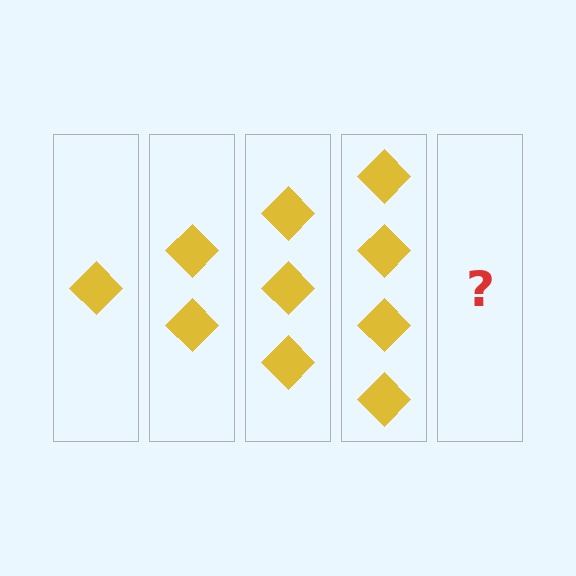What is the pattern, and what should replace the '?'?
The pattern is that each step adds one more diamond. The '?' should be 5 diamonds.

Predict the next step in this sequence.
The next step is 5 diamonds.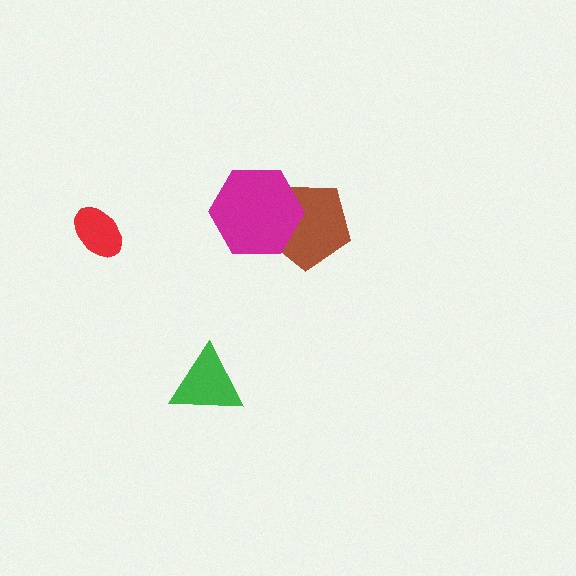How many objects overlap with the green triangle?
0 objects overlap with the green triangle.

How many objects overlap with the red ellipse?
0 objects overlap with the red ellipse.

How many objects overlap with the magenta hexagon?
1 object overlaps with the magenta hexagon.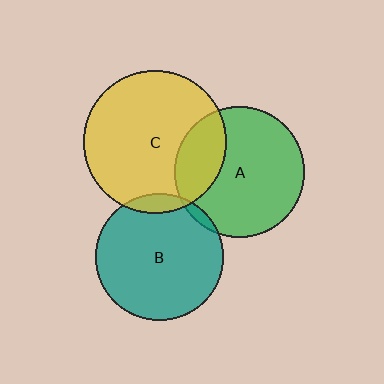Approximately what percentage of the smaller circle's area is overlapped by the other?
Approximately 25%.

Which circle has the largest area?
Circle C (yellow).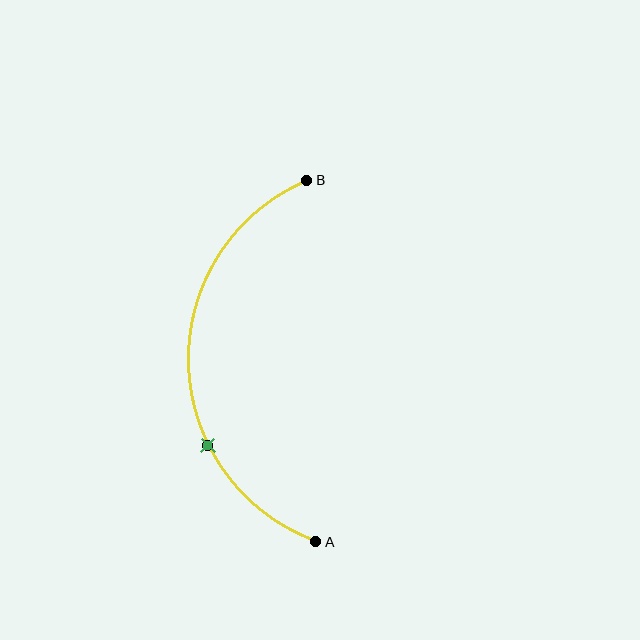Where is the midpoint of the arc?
The arc midpoint is the point on the curve farthest from the straight line joining A and B. It sits to the left of that line.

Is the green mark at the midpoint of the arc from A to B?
No. The green mark lies on the arc but is closer to endpoint A. The arc midpoint would be at the point on the curve equidistant along the arc from both A and B.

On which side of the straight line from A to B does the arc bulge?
The arc bulges to the left of the straight line connecting A and B.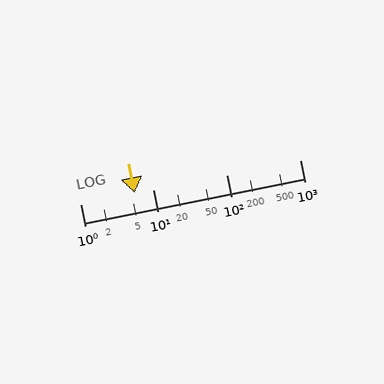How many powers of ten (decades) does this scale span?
The scale spans 3 decades, from 1 to 1000.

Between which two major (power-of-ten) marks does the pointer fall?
The pointer is between 1 and 10.